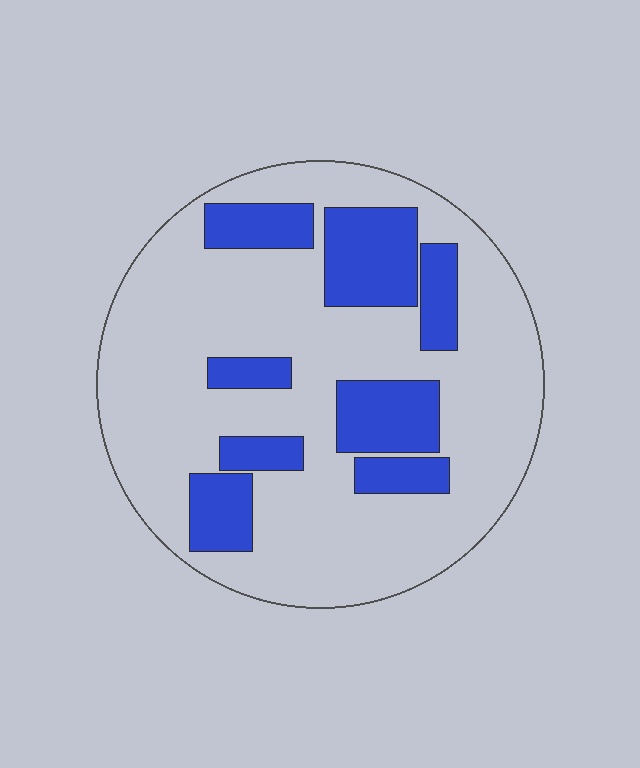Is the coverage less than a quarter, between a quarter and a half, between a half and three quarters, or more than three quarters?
Between a quarter and a half.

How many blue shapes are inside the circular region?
8.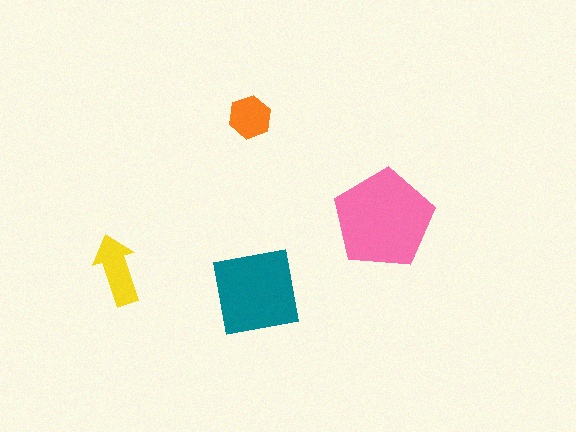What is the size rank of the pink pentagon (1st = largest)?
1st.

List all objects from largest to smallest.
The pink pentagon, the teal square, the yellow arrow, the orange hexagon.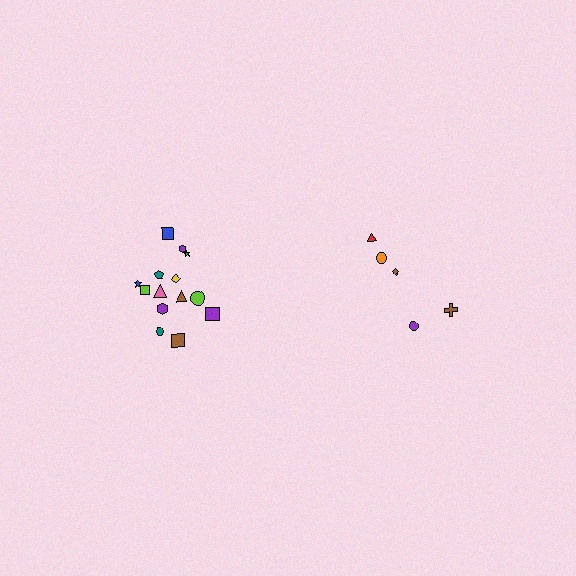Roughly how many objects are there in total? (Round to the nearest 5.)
Roughly 20 objects in total.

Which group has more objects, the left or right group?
The left group.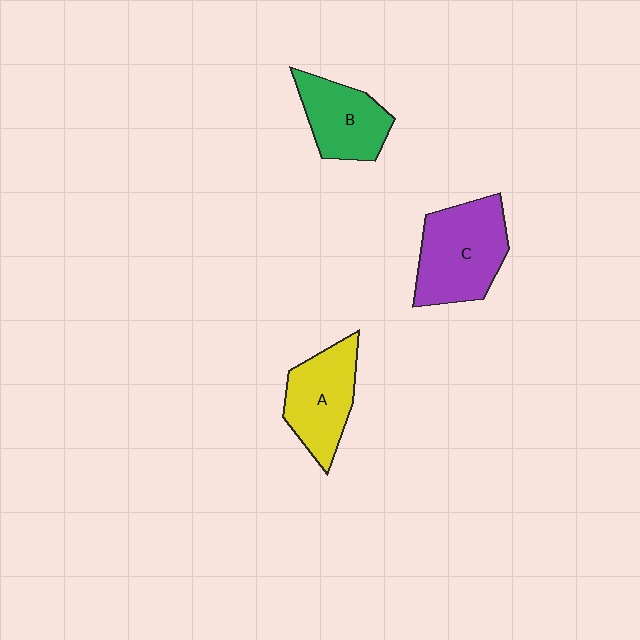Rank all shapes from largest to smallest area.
From largest to smallest: C (purple), A (yellow), B (green).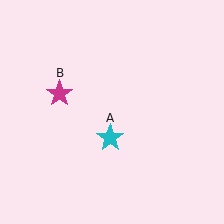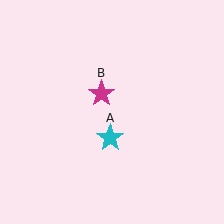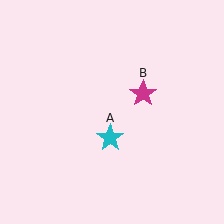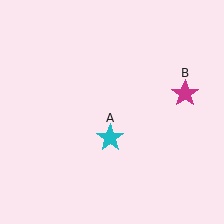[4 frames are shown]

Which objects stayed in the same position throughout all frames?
Cyan star (object A) remained stationary.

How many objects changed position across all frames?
1 object changed position: magenta star (object B).